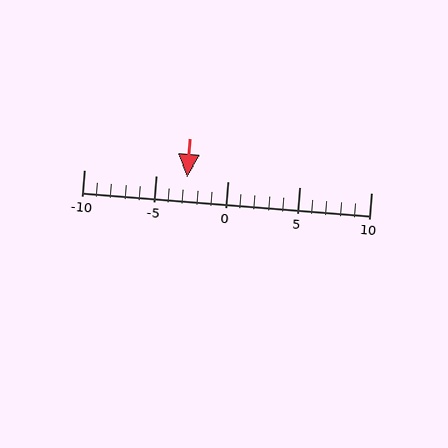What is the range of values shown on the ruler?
The ruler shows values from -10 to 10.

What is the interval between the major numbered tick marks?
The major tick marks are spaced 5 units apart.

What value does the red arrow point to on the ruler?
The red arrow points to approximately -3.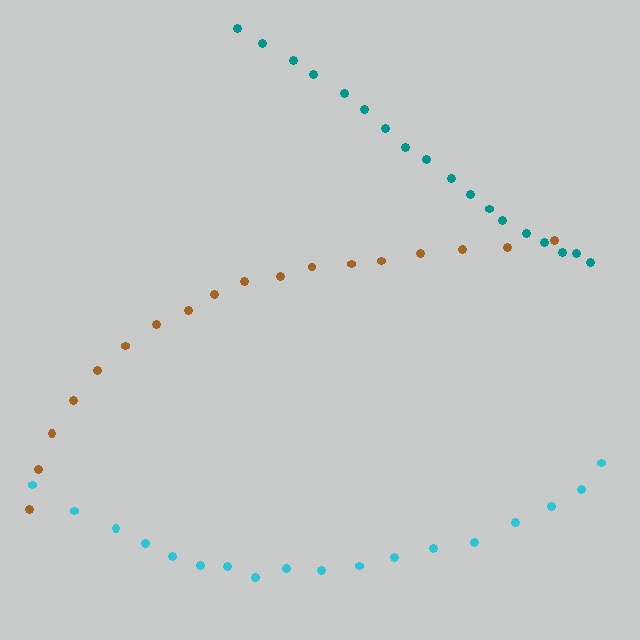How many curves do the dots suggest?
There are 3 distinct paths.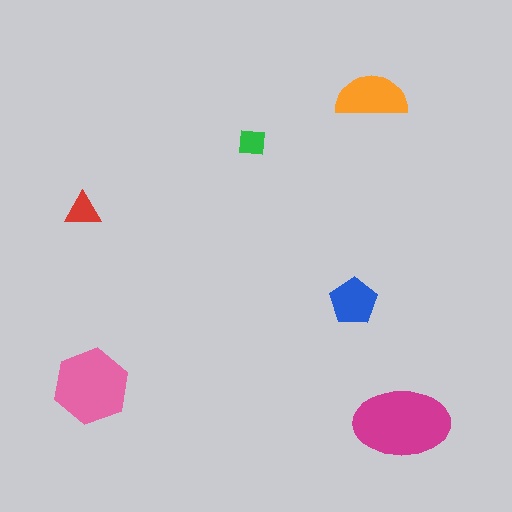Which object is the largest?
The magenta ellipse.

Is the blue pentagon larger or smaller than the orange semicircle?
Smaller.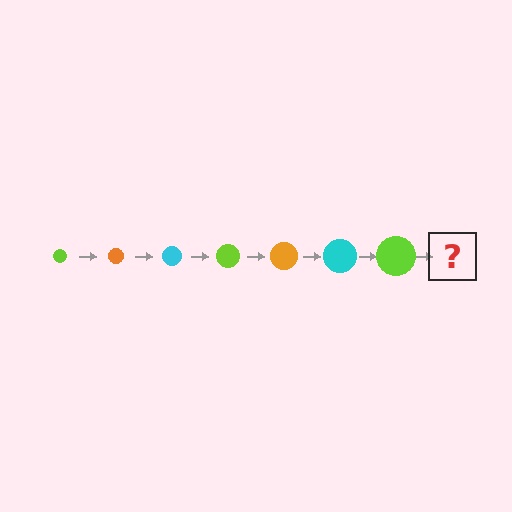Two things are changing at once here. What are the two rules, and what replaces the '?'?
The two rules are that the circle grows larger each step and the color cycles through lime, orange, and cyan. The '?' should be an orange circle, larger than the previous one.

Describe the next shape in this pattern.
It should be an orange circle, larger than the previous one.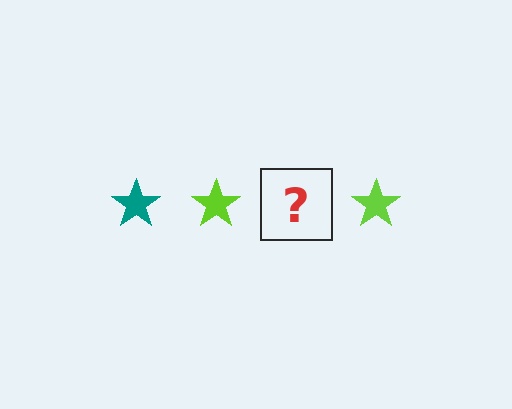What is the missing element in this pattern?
The missing element is a teal star.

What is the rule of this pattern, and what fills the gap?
The rule is that the pattern cycles through teal, lime stars. The gap should be filled with a teal star.